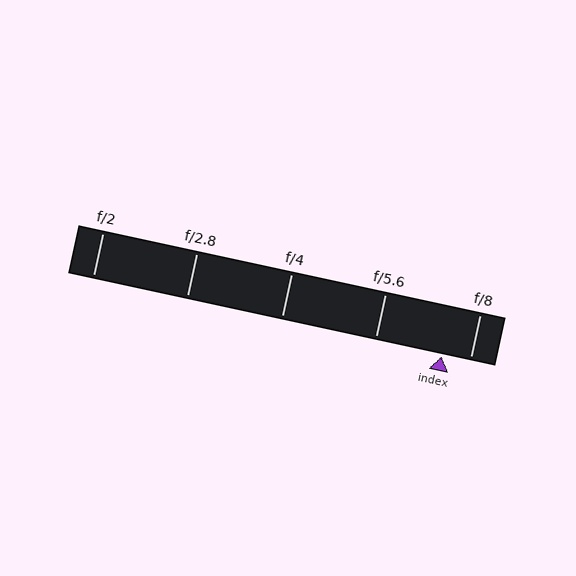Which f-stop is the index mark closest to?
The index mark is closest to f/8.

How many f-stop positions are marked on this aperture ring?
There are 5 f-stop positions marked.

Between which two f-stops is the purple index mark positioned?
The index mark is between f/5.6 and f/8.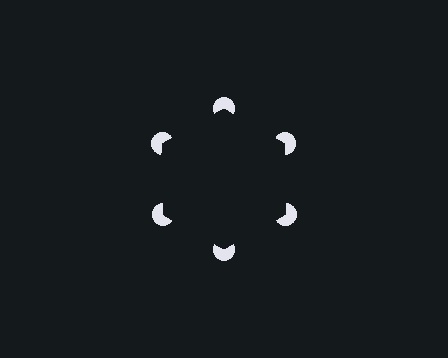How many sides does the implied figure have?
6 sides.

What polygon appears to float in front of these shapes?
An illusory hexagon — its edges are inferred from the aligned wedge cuts in the pac-man discs, not physically drawn.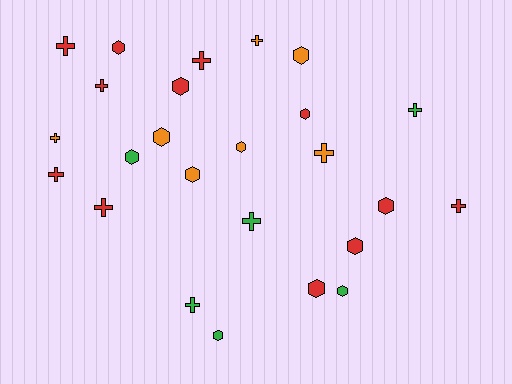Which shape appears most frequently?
Hexagon, with 13 objects.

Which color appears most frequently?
Red, with 12 objects.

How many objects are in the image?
There are 25 objects.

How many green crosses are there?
There are 3 green crosses.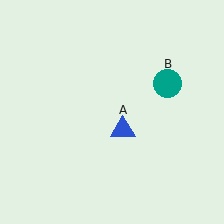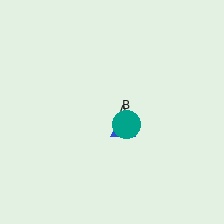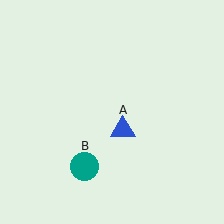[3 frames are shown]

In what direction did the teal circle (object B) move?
The teal circle (object B) moved down and to the left.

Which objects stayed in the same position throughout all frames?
Blue triangle (object A) remained stationary.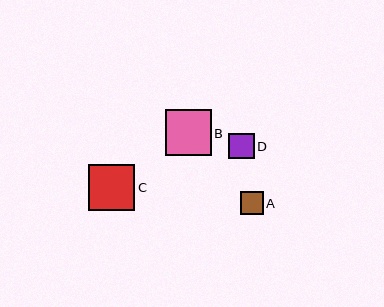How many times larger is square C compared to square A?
Square C is approximately 2.0 times the size of square A.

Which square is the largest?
Square B is the largest with a size of approximately 46 pixels.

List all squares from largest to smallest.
From largest to smallest: B, C, D, A.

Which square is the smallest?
Square A is the smallest with a size of approximately 23 pixels.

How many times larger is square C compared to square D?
Square C is approximately 1.8 times the size of square D.